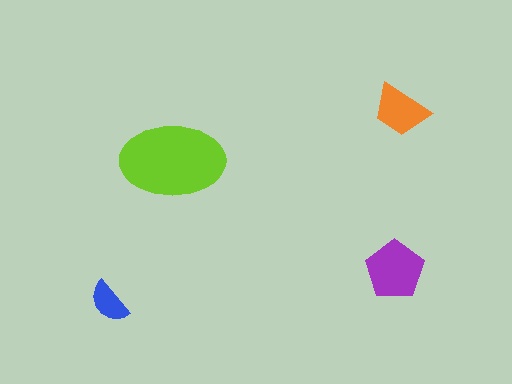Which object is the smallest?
The blue semicircle.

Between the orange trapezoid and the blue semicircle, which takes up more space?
The orange trapezoid.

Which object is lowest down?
The blue semicircle is bottommost.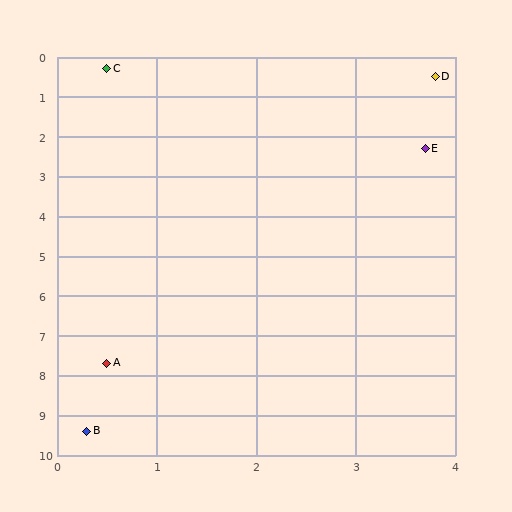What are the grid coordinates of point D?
Point D is at approximately (3.8, 0.5).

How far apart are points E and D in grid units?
Points E and D are about 1.8 grid units apart.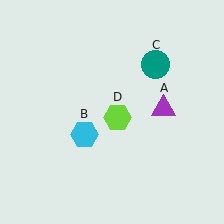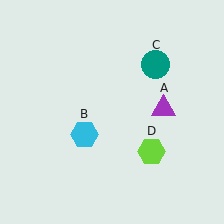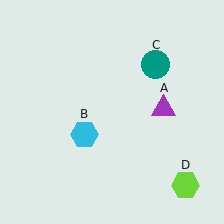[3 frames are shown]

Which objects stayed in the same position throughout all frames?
Purple triangle (object A) and cyan hexagon (object B) and teal circle (object C) remained stationary.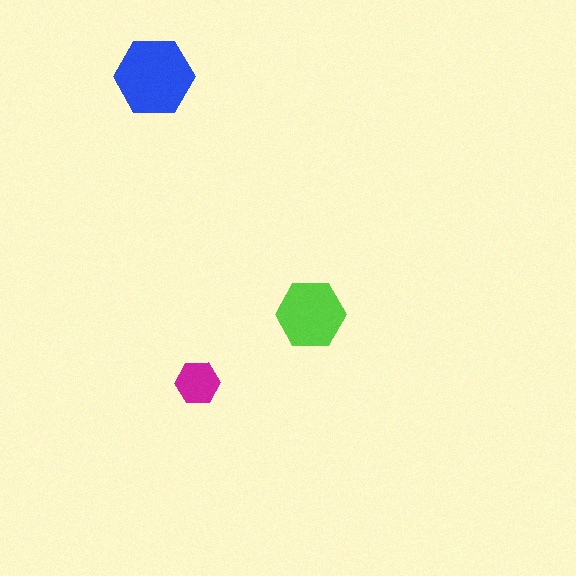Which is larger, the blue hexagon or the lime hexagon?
The blue one.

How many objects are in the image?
There are 3 objects in the image.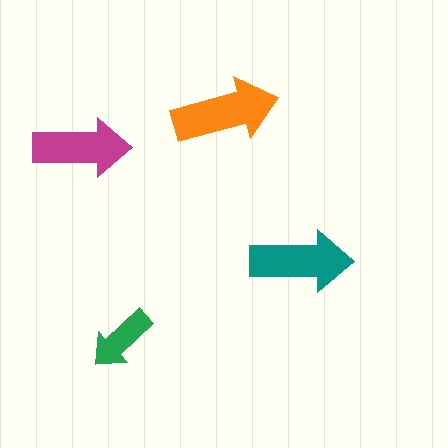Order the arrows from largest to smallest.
the orange one, the teal one, the magenta one, the green one.